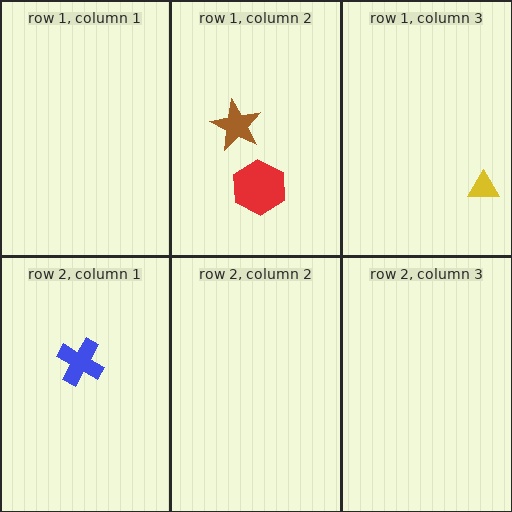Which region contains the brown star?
The row 1, column 2 region.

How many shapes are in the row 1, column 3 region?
1.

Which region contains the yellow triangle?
The row 1, column 3 region.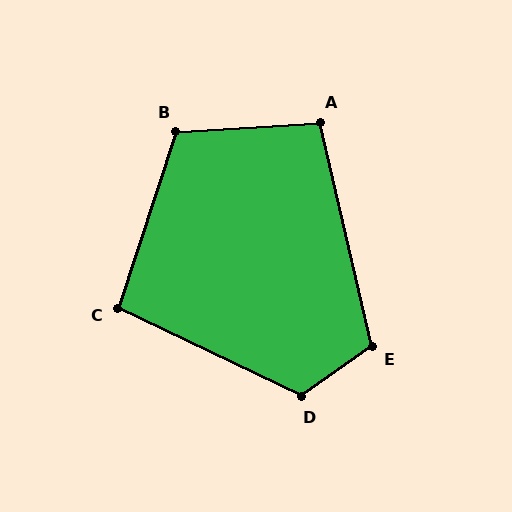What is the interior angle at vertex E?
Approximately 112 degrees (obtuse).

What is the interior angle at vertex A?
Approximately 100 degrees (obtuse).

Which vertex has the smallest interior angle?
C, at approximately 97 degrees.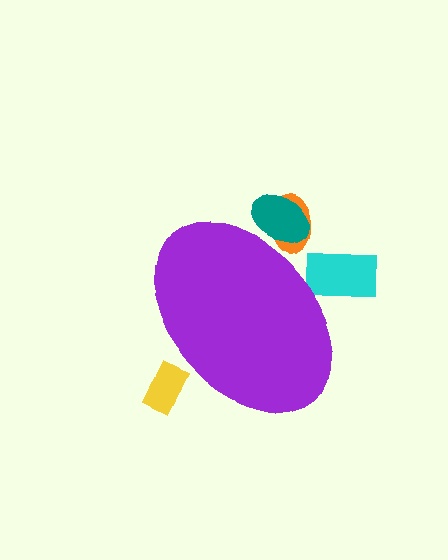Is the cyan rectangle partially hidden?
Yes, the cyan rectangle is partially hidden behind the purple ellipse.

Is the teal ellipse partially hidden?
Yes, the teal ellipse is partially hidden behind the purple ellipse.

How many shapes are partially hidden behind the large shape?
4 shapes are partially hidden.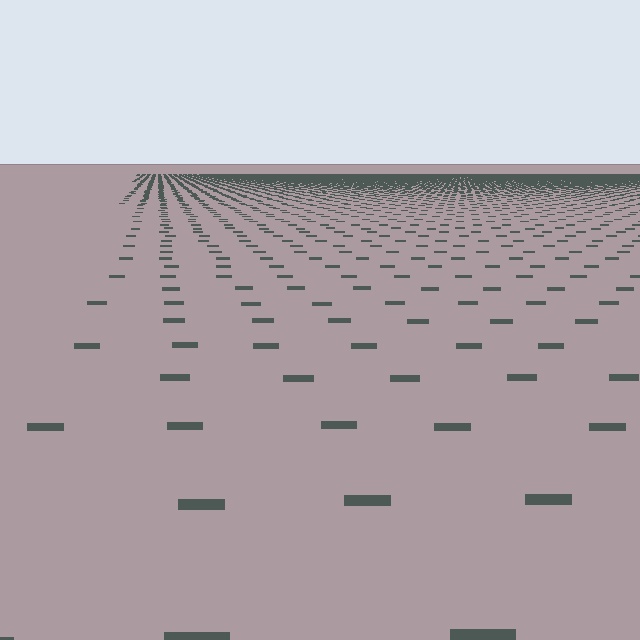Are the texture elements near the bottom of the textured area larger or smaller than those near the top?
Larger. Near the bottom, elements are closer to the viewer and appear at a bigger on-screen size.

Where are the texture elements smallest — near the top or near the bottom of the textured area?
Near the top.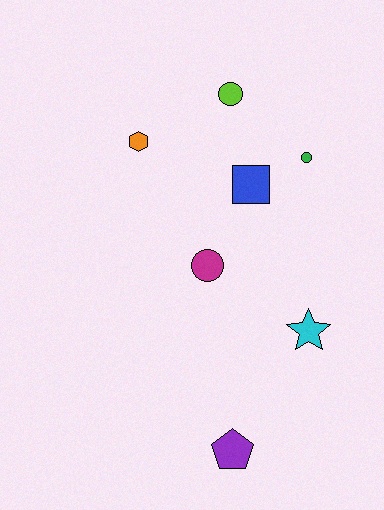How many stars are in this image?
There is 1 star.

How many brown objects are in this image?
There are no brown objects.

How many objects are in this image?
There are 7 objects.